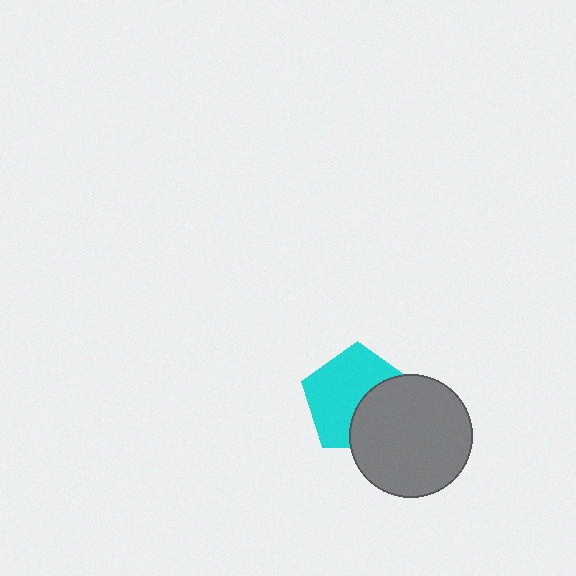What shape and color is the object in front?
The object in front is a gray circle.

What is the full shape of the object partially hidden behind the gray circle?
The partially hidden object is a cyan pentagon.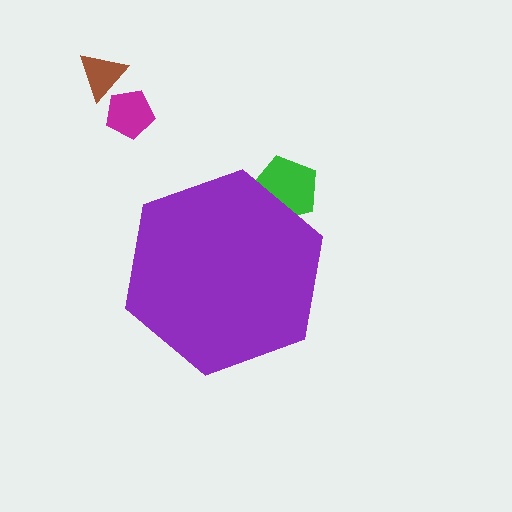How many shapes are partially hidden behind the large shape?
1 shape is partially hidden.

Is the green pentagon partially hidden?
Yes, the green pentagon is partially hidden behind the purple hexagon.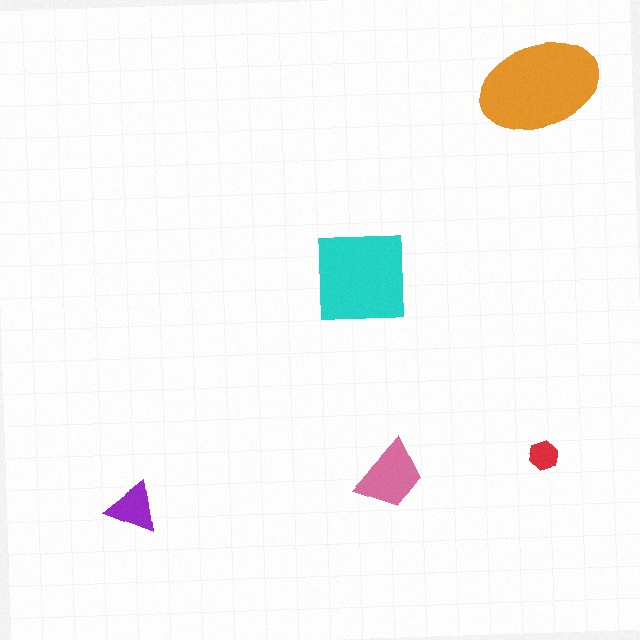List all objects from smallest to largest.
The red hexagon, the purple triangle, the pink trapezoid, the cyan square, the orange ellipse.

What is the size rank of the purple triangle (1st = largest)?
4th.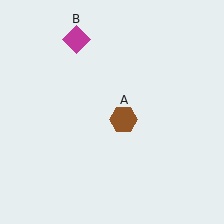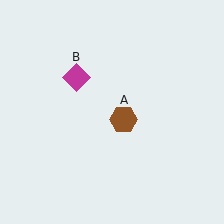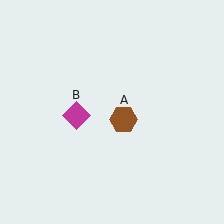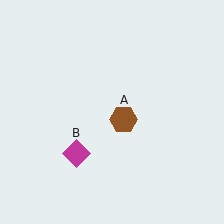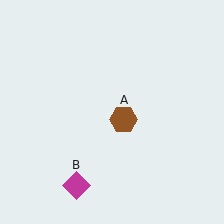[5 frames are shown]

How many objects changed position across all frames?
1 object changed position: magenta diamond (object B).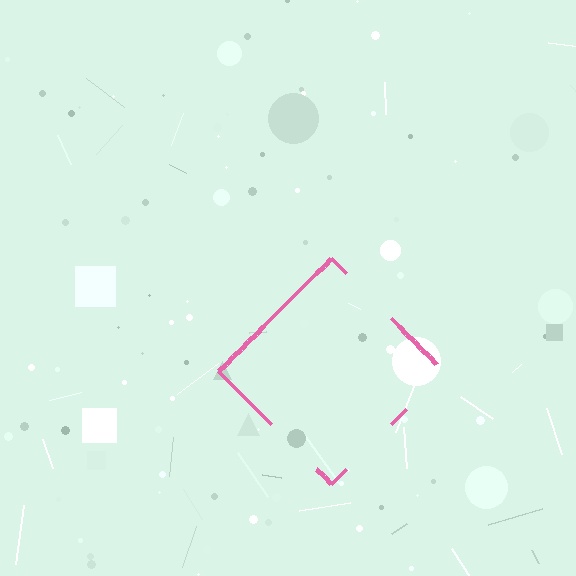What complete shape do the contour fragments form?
The contour fragments form a diamond.